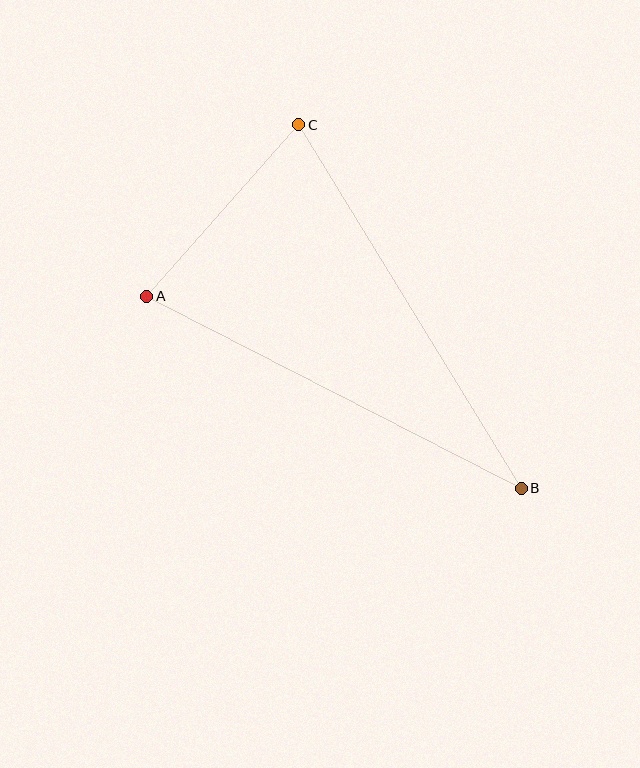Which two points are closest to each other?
Points A and C are closest to each other.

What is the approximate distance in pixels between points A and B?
The distance between A and B is approximately 421 pixels.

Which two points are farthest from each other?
Points B and C are farthest from each other.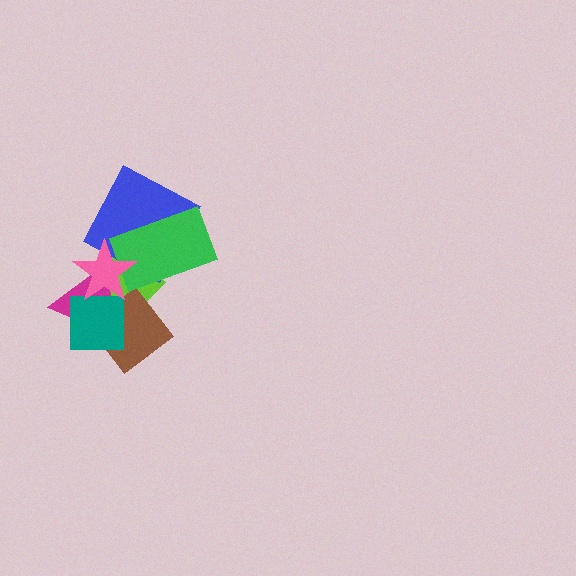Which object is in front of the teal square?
The pink star is in front of the teal square.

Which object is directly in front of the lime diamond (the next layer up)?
The magenta triangle is directly in front of the lime diamond.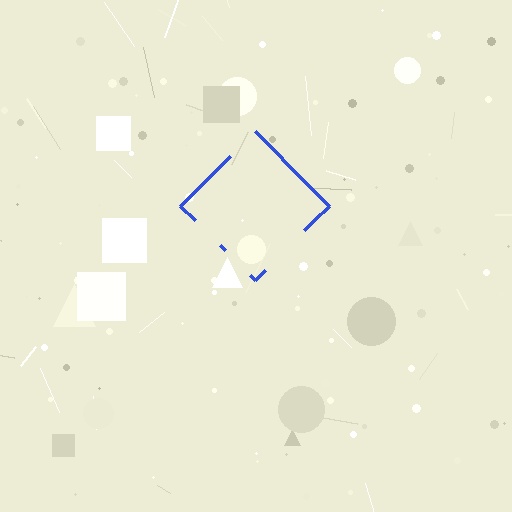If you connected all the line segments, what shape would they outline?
They would outline a diamond.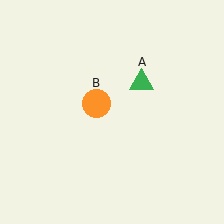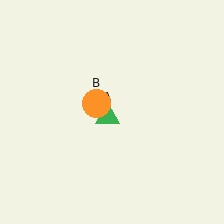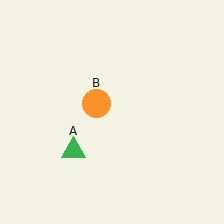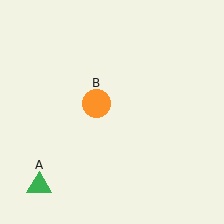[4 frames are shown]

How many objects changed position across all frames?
1 object changed position: green triangle (object A).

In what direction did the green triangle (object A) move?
The green triangle (object A) moved down and to the left.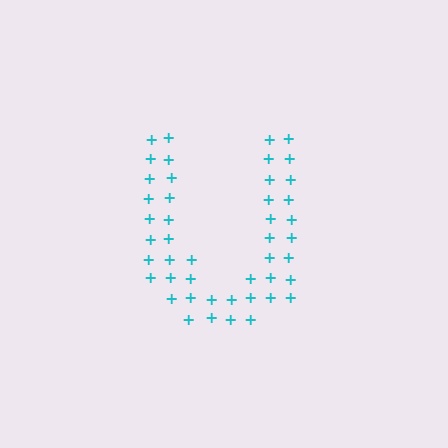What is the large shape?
The large shape is the letter U.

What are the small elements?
The small elements are plus signs.